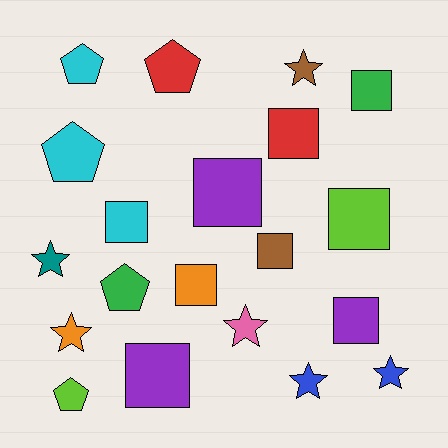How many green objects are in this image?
There are 2 green objects.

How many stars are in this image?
There are 6 stars.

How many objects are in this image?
There are 20 objects.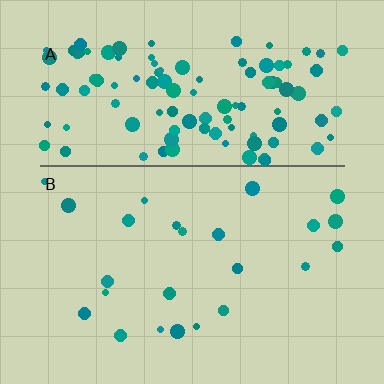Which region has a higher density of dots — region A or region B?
A (the top).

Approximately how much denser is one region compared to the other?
Approximately 5.1× — region A over region B.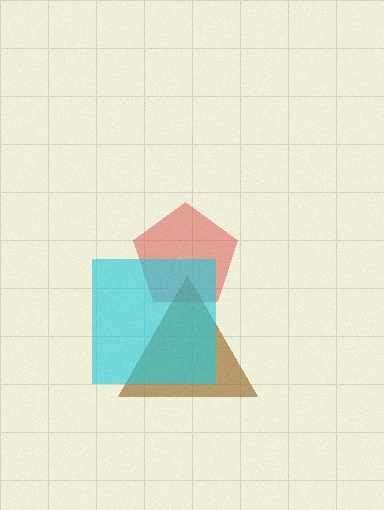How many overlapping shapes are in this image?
There are 3 overlapping shapes in the image.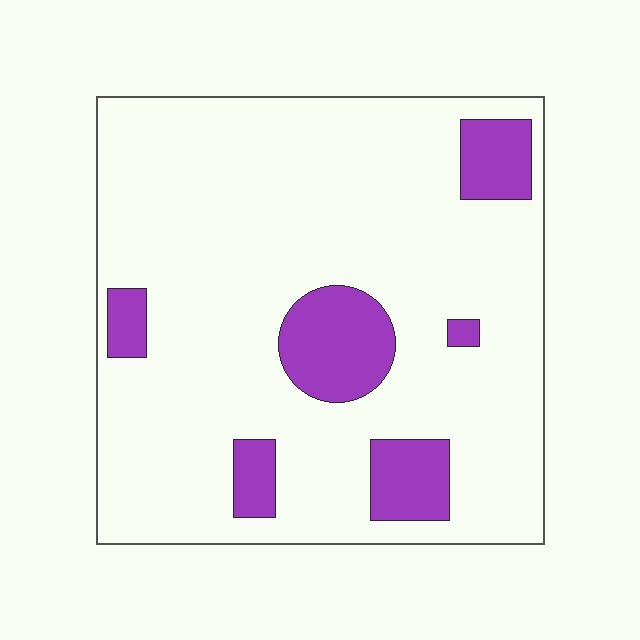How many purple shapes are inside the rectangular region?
6.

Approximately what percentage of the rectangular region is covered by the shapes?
Approximately 15%.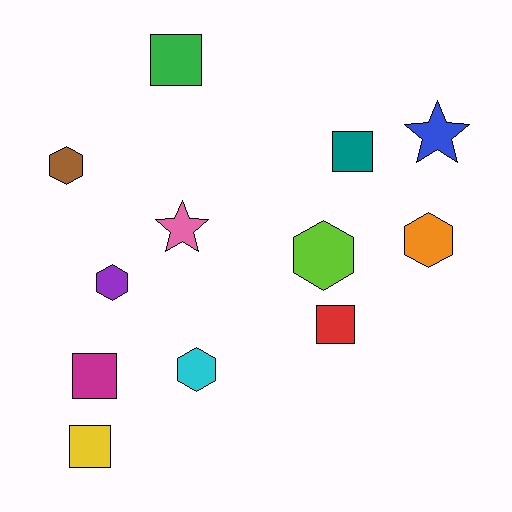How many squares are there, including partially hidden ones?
There are 5 squares.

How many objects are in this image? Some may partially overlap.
There are 12 objects.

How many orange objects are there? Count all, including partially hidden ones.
There is 1 orange object.